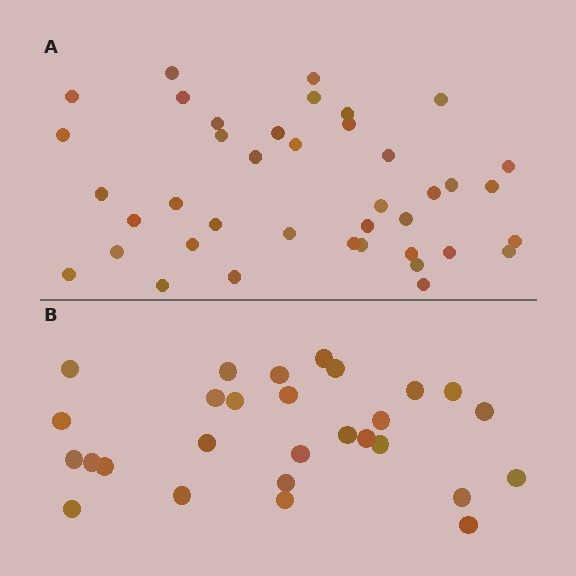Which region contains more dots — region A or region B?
Region A (the top region) has more dots.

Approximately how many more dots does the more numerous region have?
Region A has roughly 12 or so more dots than region B.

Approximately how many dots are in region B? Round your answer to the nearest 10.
About 30 dots. (The exact count is 28, which rounds to 30.)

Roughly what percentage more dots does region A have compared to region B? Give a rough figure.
About 45% more.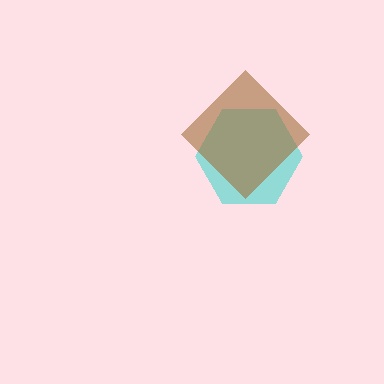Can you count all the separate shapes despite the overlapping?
Yes, there are 2 separate shapes.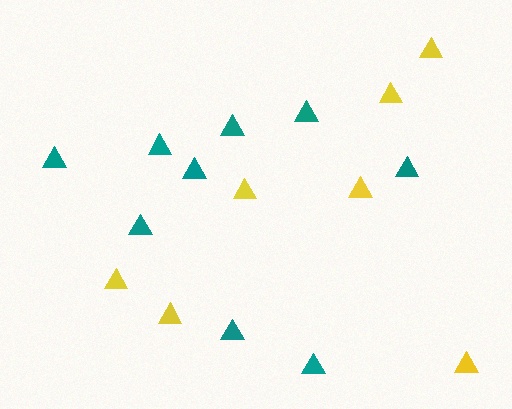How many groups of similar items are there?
There are 2 groups: one group of yellow triangles (7) and one group of teal triangles (9).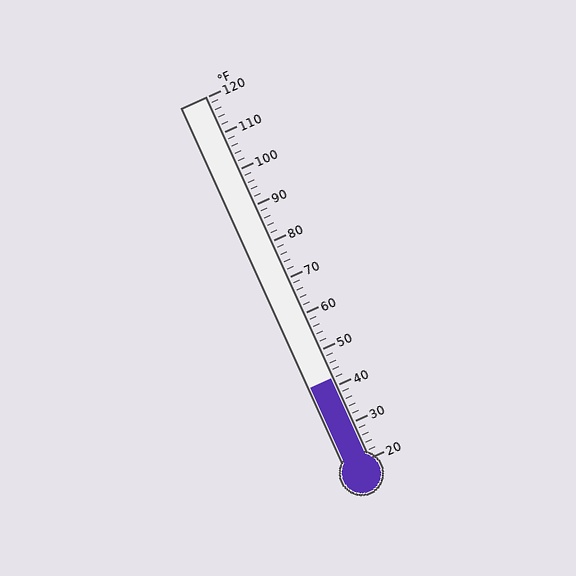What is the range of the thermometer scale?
The thermometer scale ranges from 20°F to 120°F.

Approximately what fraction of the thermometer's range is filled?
The thermometer is filled to approximately 20% of its range.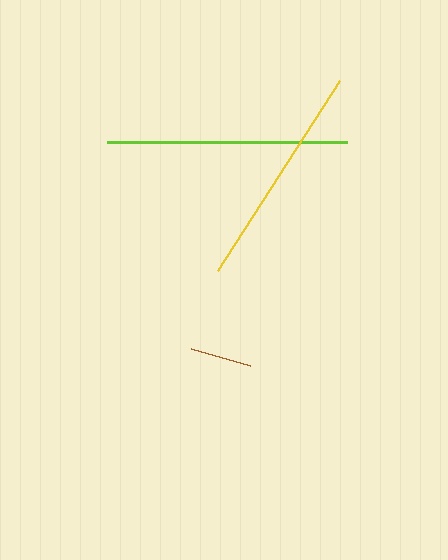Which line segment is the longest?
The lime line is the longest at approximately 240 pixels.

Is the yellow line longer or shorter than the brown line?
The yellow line is longer than the brown line.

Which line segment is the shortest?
The brown line is the shortest at approximately 61 pixels.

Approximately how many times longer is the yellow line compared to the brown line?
The yellow line is approximately 3.7 times the length of the brown line.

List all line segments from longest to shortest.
From longest to shortest: lime, yellow, brown.